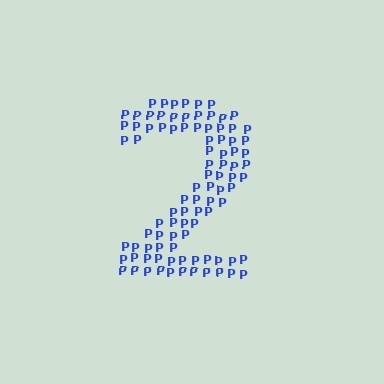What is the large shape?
The large shape is the digit 2.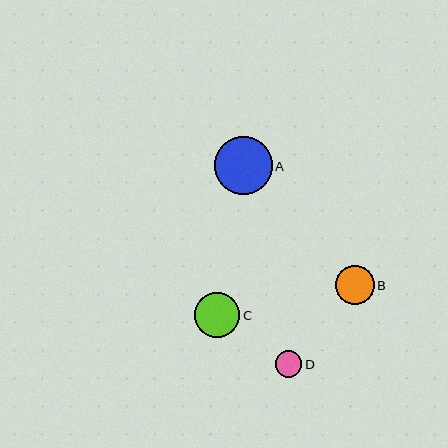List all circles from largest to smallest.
From largest to smallest: A, C, B, D.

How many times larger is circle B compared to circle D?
Circle B is approximately 1.5 times the size of circle D.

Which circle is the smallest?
Circle D is the smallest with a size of approximately 26 pixels.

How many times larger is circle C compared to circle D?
Circle C is approximately 1.7 times the size of circle D.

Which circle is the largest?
Circle A is the largest with a size of approximately 57 pixels.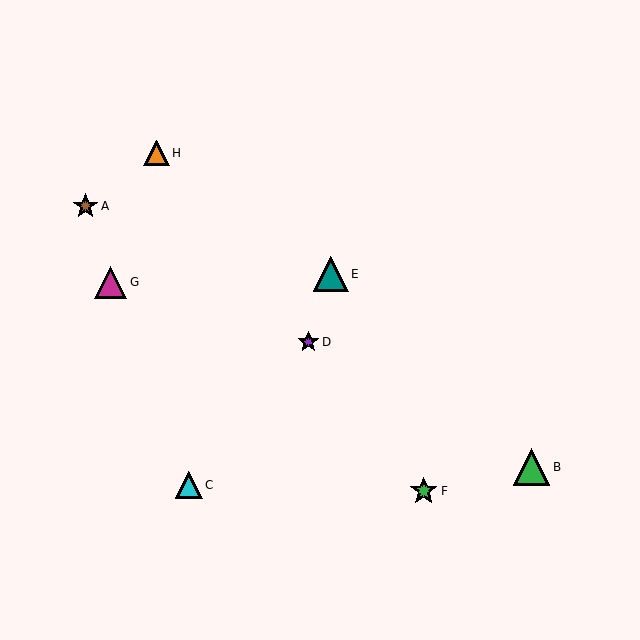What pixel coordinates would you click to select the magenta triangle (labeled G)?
Click at (111, 282) to select the magenta triangle G.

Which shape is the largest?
The green triangle (labeled B) is the largest.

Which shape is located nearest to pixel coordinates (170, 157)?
The orange triangle (labeled H) at (156, 153) is nearest to that location.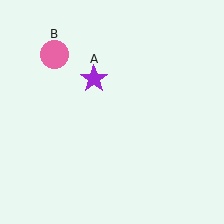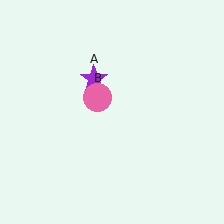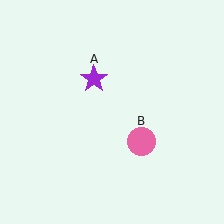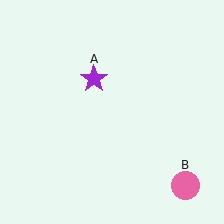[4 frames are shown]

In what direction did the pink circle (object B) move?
The pink circle (object B) moved down and to the right.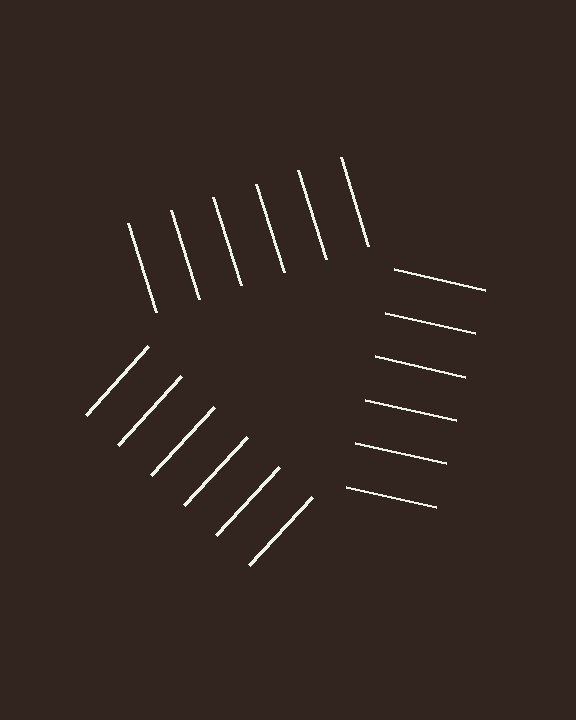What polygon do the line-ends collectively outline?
An illusory triangle — the line segments terminate on its edges but no continuous stroke is drawn.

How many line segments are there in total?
18 — 6 along each of the 3 edges.